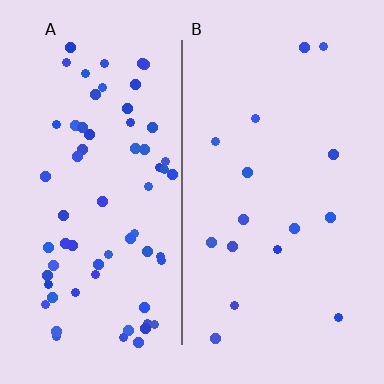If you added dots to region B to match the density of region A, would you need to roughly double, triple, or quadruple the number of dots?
Approximately quadruple.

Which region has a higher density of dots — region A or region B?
A (the left).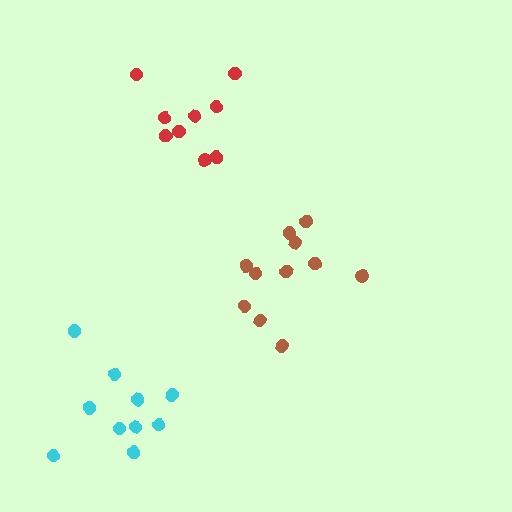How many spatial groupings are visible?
There are 3 spatial groupings.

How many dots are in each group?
Group 1: 11 dots, Group 2: 10 dots, Group 3: 9 dots (30 total).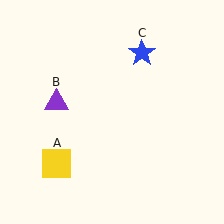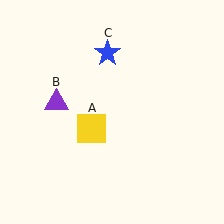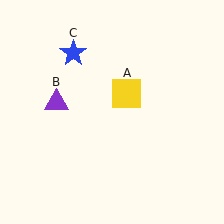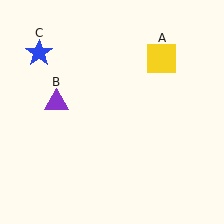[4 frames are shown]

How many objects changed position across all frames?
2 objects changed position: yellow square (object A), blue star (object C).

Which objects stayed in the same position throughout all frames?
Purple triangle (object B) remained stationary.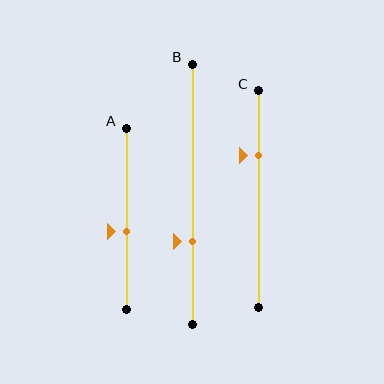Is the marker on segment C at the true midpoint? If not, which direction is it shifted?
No, the marker on segment C is shifted upward by about 20% of the segment length.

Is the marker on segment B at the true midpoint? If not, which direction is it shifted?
No, the marker on segment B is shifted downward by about 18% of the segment length.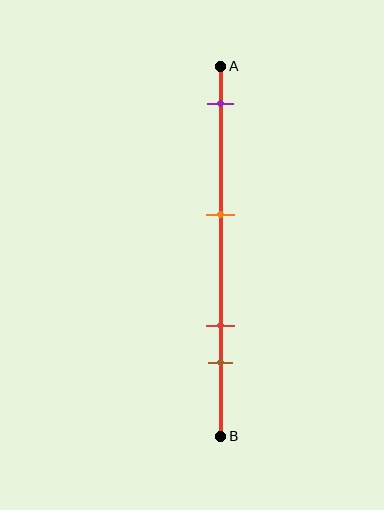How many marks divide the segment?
There are 4 marks dividing the segment.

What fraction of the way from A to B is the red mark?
The red mark is approximately 70% (0.7) of the way from A to B.